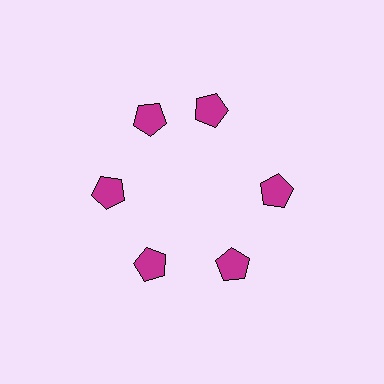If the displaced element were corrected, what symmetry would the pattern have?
It would have 6-fold rotational symmetry — the pattern would map onto itself every 60 degrees.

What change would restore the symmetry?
The symmetry would be restored by rotating it back into even spacing with its neighbors so that all 6 pentagons sit at equal angles and equal distance from the center.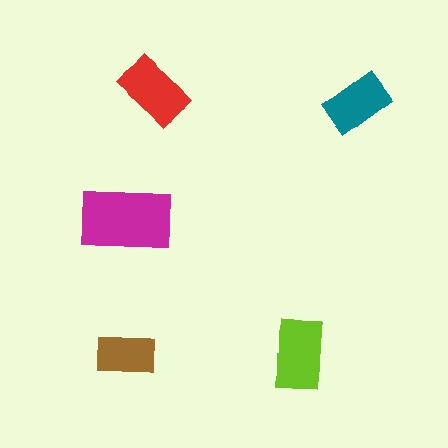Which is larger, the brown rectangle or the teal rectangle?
The teal one.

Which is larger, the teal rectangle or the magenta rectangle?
The magenta one.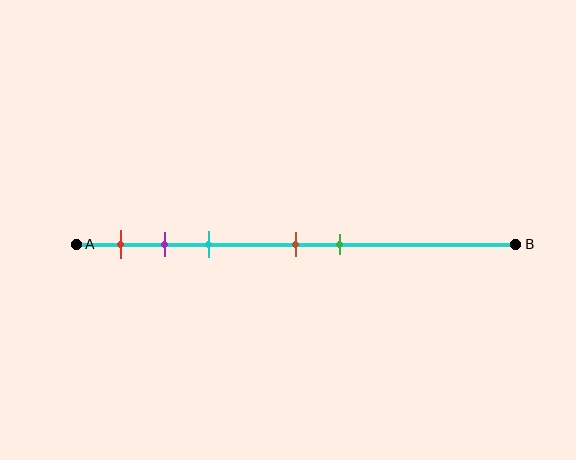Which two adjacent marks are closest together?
The purple and cyan marks are the closest adjacent pair.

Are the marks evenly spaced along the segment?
No, the marks are not evenly spaced.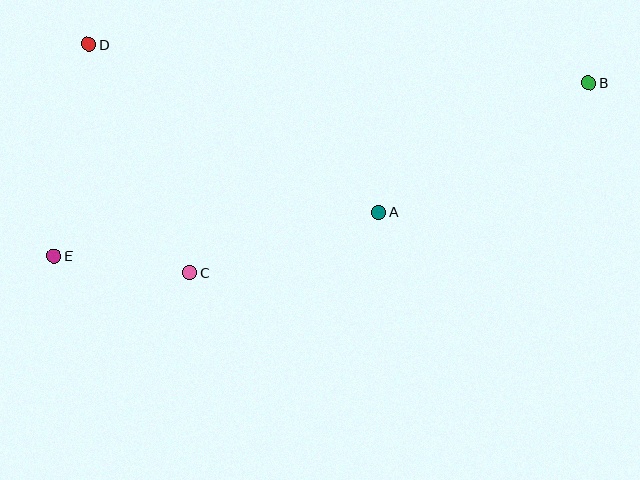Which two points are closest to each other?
Points C and E are closest to each other.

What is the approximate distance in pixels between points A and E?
The distance between A and E is approximately 328 pixels.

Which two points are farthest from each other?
Points B and E are farthest from each other.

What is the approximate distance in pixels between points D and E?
The distance between D and E is approximately 215 pixels.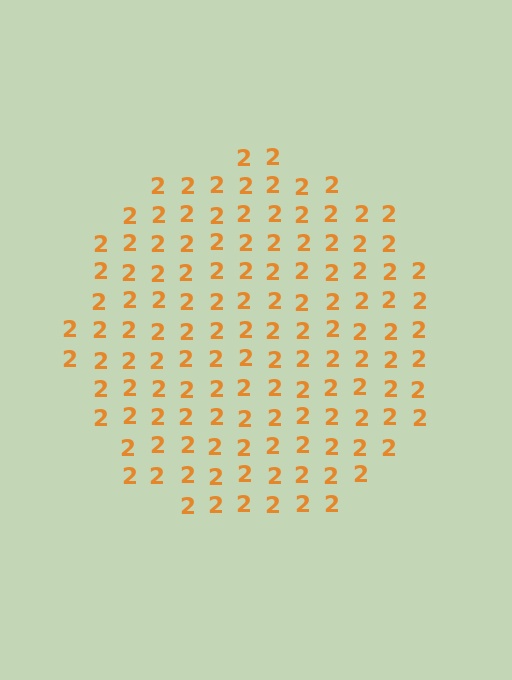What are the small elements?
The small elements are digit 2's.